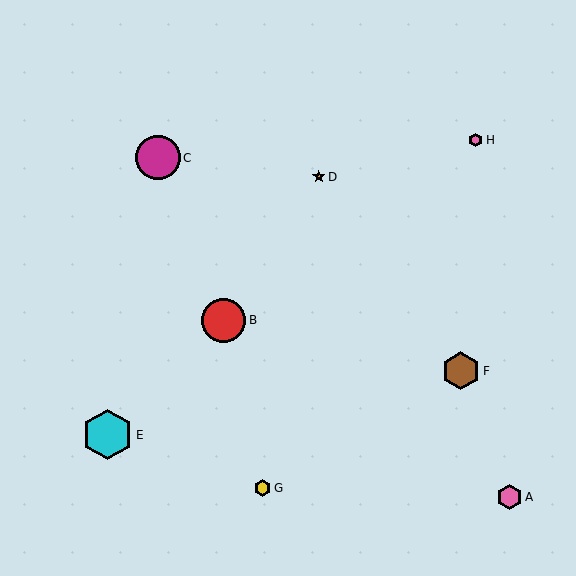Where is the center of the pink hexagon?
The center of the pink hexagon is at (476, 140).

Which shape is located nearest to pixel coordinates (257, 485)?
The yellow hexagon (labeled G) at (263, 488) is nearest to that location.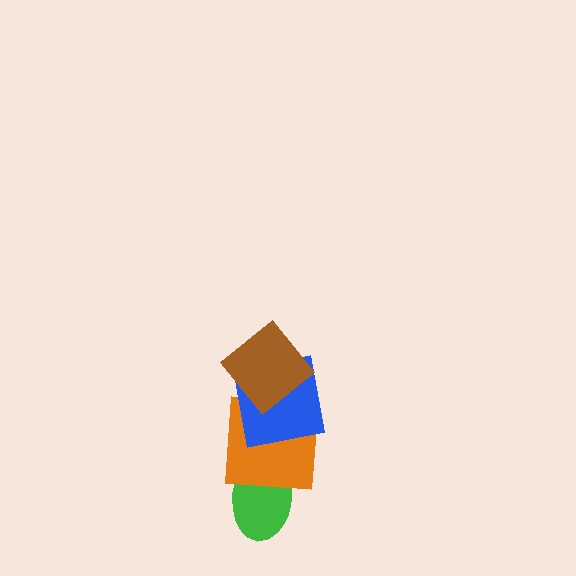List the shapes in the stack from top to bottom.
From top to bottom: the brown diamond, the blue square, the orange square, the green ellipse.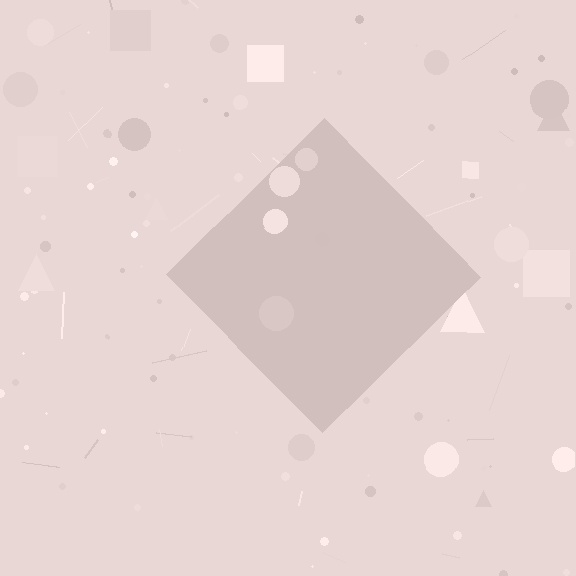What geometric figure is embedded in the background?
A diamond is embedded in the background.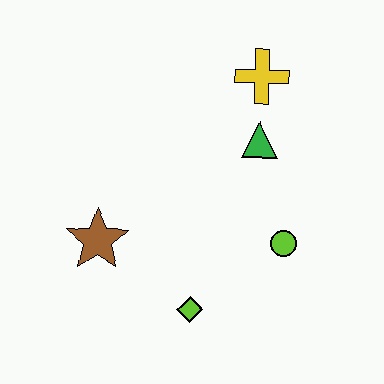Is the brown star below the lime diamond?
No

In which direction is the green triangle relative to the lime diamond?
The green triangle is above the lime diamond.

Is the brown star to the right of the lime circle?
No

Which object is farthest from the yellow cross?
The lime diamond is farthest from the yellow cross.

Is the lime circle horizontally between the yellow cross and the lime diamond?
No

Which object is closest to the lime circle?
The green triangle is closest to the lime circle.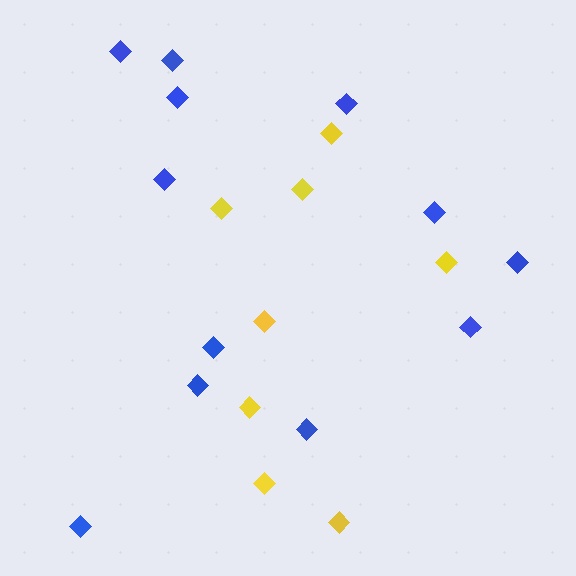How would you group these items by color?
There are 2 groups: one group of blue diamonds (12) and one group of yellow diamonds (8).